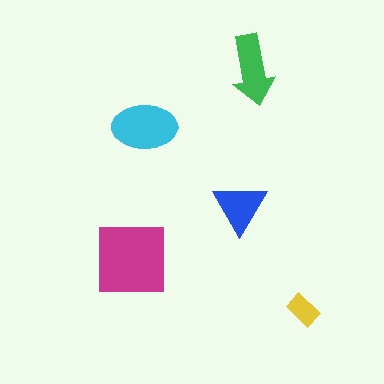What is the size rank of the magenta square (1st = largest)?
1st.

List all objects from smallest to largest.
The yellow rectangle, the blue triangle, the green arrow, the cyan ellipse, the magenta square.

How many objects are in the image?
There are 5 objects in the image.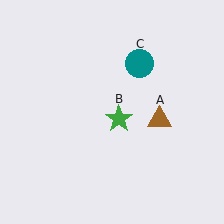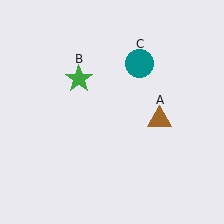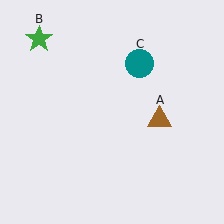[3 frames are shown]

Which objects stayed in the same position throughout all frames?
Brown triangle (object A) and teal circle (object C) remained stationary.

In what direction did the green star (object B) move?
The green star (object B) moved up and to the left.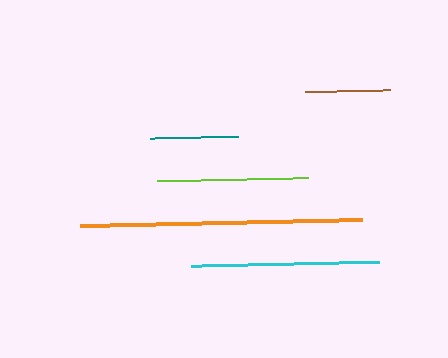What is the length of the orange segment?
The orange segment is approximately 281 pixels long.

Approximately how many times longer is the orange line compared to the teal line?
The orange line is approximately 3.2 times the length of the teal line.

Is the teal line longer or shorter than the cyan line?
The cyan line is longer than the teal line.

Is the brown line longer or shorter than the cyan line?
The cyan line is longer than the brown line.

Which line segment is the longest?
The orange line is the longest at approximately 281 pixels.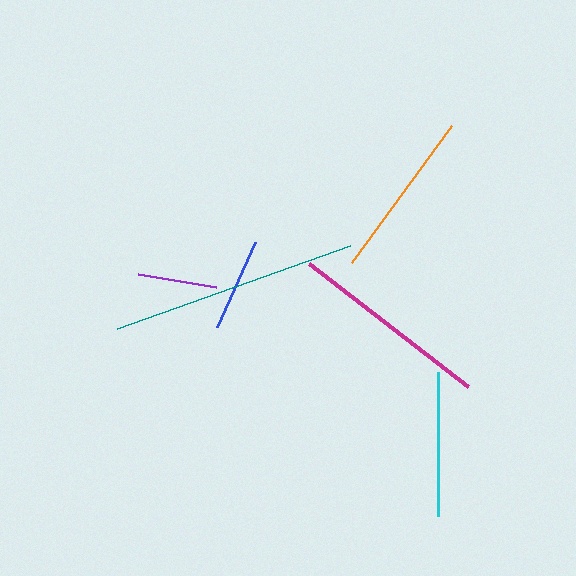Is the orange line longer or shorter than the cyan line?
The orange line is longer than the cyan line.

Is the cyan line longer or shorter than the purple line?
The cyan line is longer than the purple line.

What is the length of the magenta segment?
The magenta segment is approximately 202 pixels long.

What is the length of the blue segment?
The blue segment is approximately 93 pixels long.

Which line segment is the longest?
The teal line is the longest at approximately 247 pixels.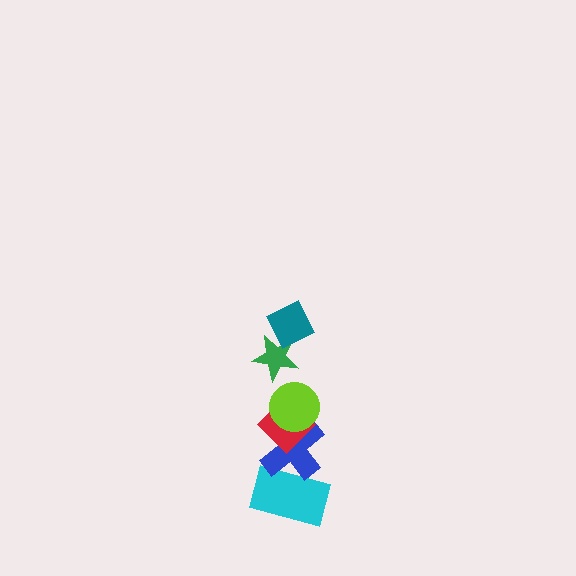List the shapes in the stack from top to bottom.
From top to bottom: the teal diamond, the green star, the lime circle, the red diamond, the blue cross, the cyan rectangle.